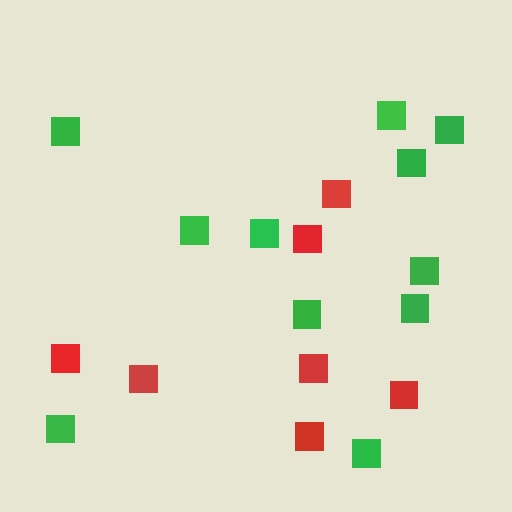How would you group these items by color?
There are 2 groups: one group of red squares (7) and one group of green squares (11).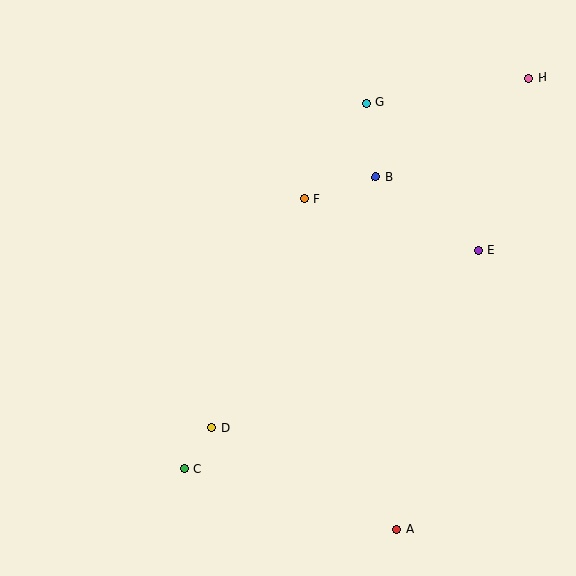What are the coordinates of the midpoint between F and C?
The midpoint between F and C is at (244, 334).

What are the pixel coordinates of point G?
Point G is at (366, 103).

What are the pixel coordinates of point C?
Point C is at (184, 468).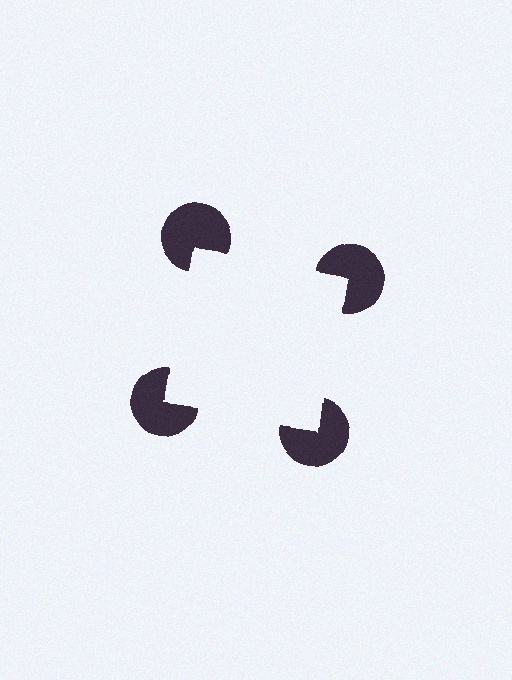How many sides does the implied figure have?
4 sides.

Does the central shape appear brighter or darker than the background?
It typically appears slightly brighter than the background, even though no actual brightness change is drawn.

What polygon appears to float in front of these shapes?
An illusory square — its edges are inferred from the aligned wedge cuts in the pac-man discs, not physically drawn.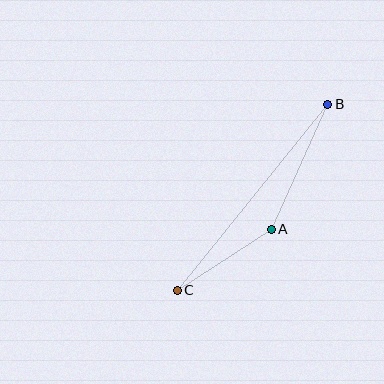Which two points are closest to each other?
Points A and C are closest to each other.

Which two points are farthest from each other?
Points B and C are farthest from each other.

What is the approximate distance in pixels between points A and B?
The distance between A and B is approximately 137 pixels.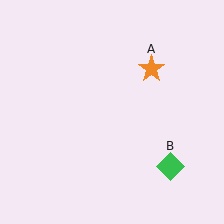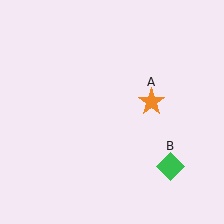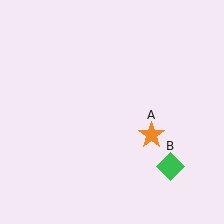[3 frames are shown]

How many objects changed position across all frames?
1 object changed position: orange star (object A).